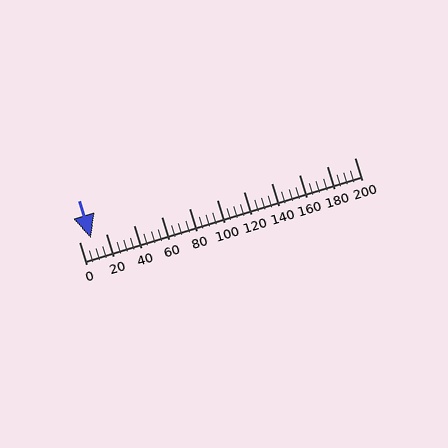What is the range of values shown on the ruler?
The ruler shows values from 0 to 200.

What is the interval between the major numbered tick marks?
The major tick marks are spaced 20 units apart.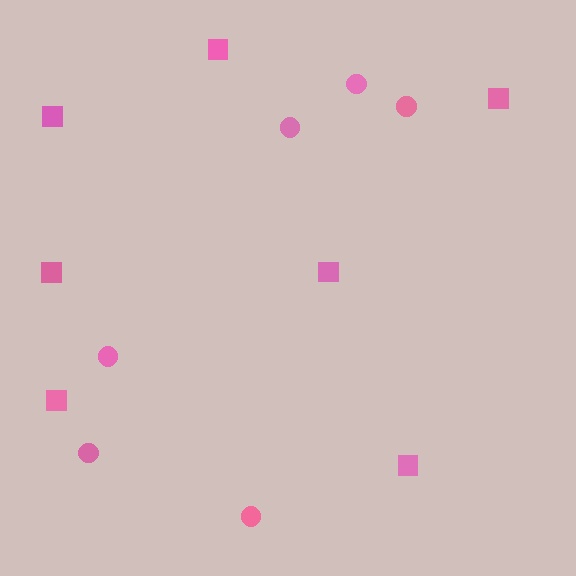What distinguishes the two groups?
There are 2 groups: one group of squares (7) and one group of circles (6).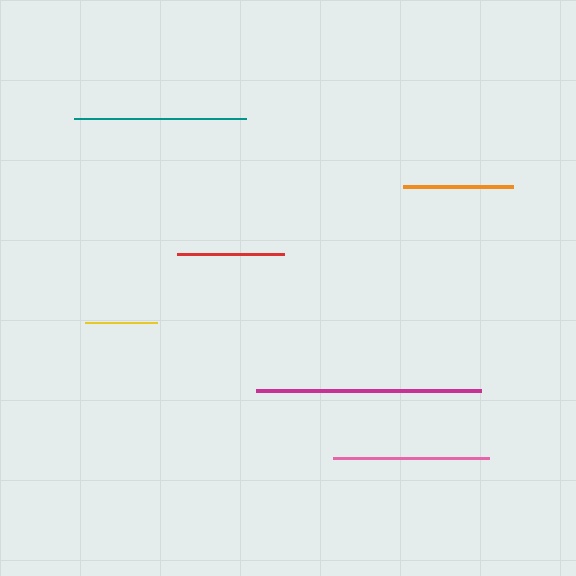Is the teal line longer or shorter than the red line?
The teal line is longer than the red line.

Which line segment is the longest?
The magenta line is the longest at approximately 225 pixels.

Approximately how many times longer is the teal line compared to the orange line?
The teal line is approximately 1.6 times the length of the orange line.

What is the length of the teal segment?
The teal segment is approximately 172 pixels long.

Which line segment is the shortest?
The yellow line is the shortest at approximately 73 pixels.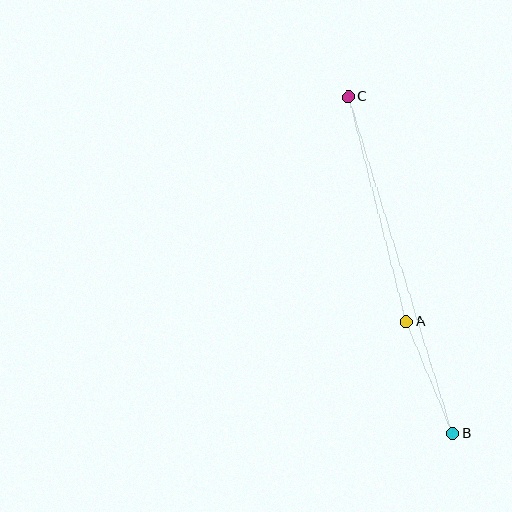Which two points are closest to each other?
Points A and B are closest to each other.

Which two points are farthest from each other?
Points B and C are farthest from each other.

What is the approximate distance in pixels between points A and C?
The distance between A and C is approximately 232 pixels.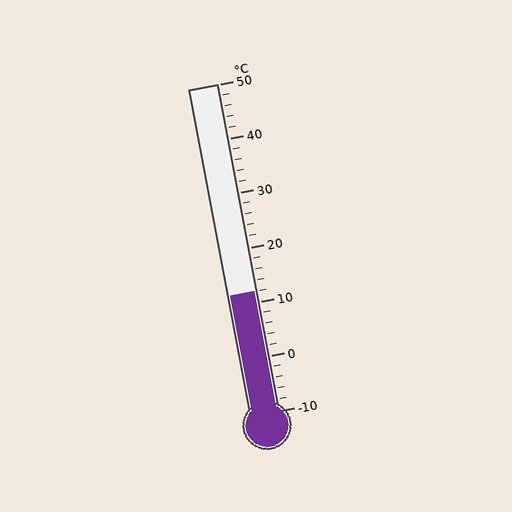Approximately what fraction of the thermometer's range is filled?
The thermometer is filled to approximately 35% of its range.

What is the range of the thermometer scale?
The thermometer scale ranges from -10°C to 50°C.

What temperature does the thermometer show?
The thermometer shows approximately 12°C.